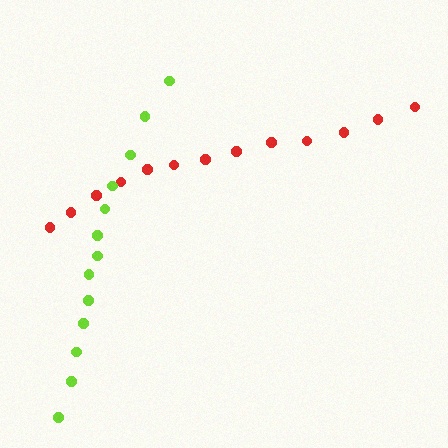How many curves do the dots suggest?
There are 2 distinct paths.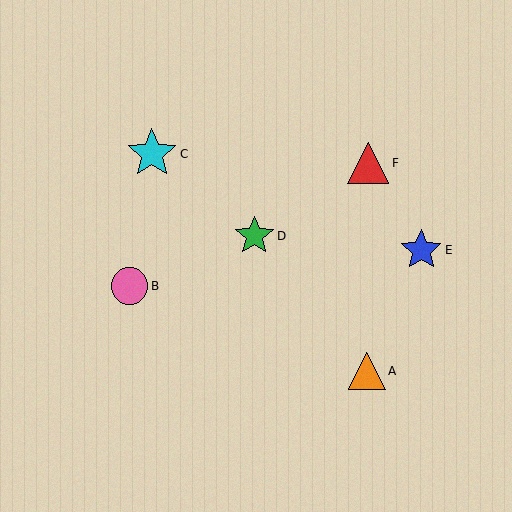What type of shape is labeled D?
Shape D is a green star.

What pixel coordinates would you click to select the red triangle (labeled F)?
Click at (368, 163) to select the red triangle F.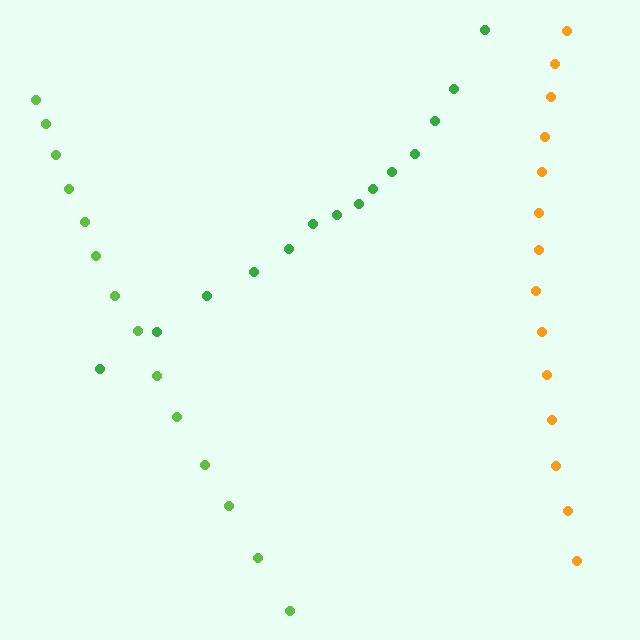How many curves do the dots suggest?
There are 3 distinct paths.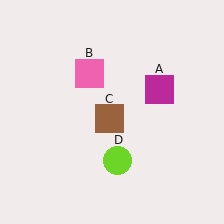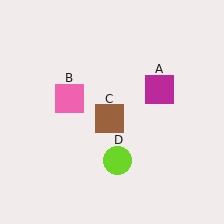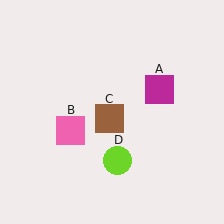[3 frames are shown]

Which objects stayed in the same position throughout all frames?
Magenta square (object A) and brown square (object C) and lime circle (object D) remained stationary.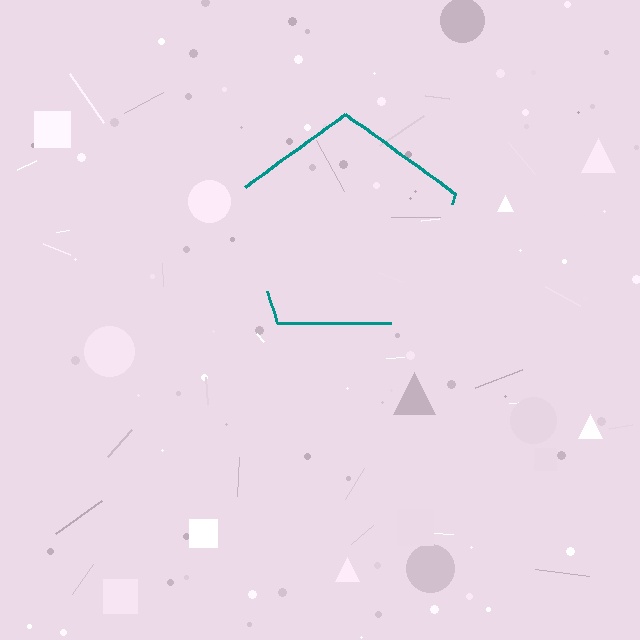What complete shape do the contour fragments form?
The contour fragments form a pentagon.